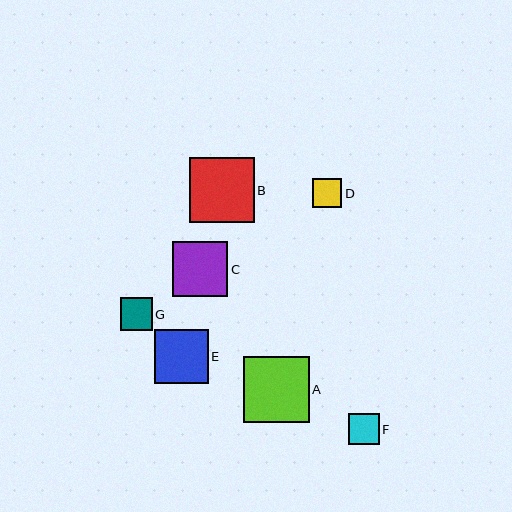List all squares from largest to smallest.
From largest to smallest: A, B, C, E, G, F, D.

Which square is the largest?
Square A is the largest with a size of approximately 66 pixels.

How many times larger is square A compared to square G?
Square A is approximately 2.1 times the size of square G.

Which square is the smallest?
Square D is the smallest with a size of approximately 29 pixels.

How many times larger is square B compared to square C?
Square B is approximately 1.2 times the size of square C.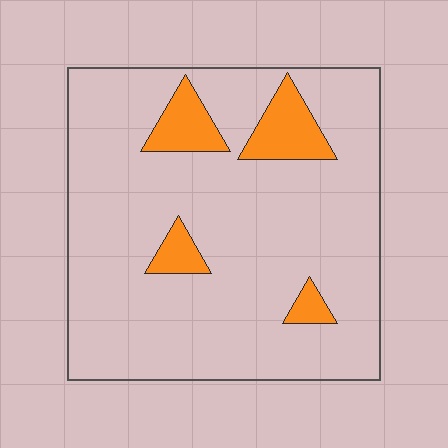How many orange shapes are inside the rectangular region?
4.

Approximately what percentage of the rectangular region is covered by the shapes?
Approximately 10%.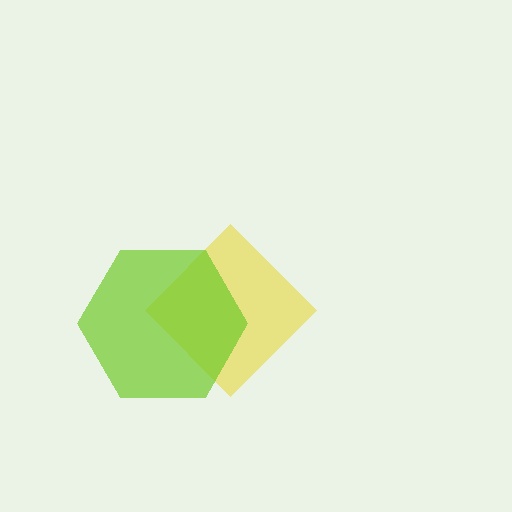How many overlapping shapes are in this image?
There are 2 overlapping shapes in the image.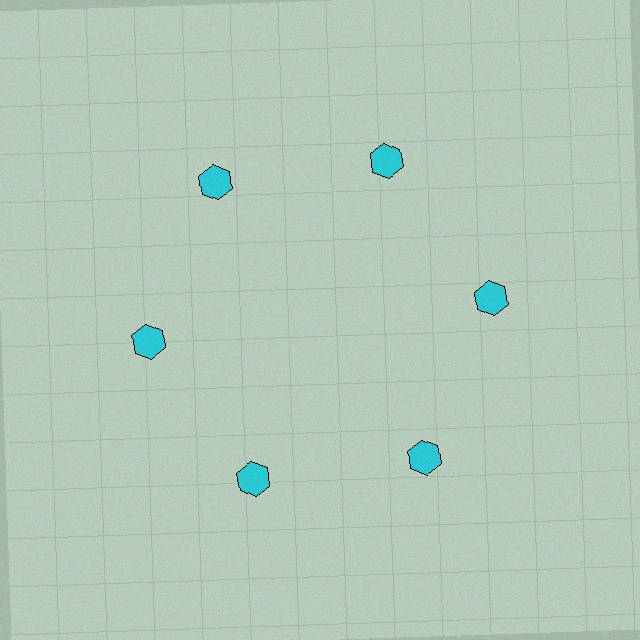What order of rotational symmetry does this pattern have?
This pattern has 6-fold rotational symmetry.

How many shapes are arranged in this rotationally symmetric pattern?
There are 6 shapes, arranged in 6 groups of 1.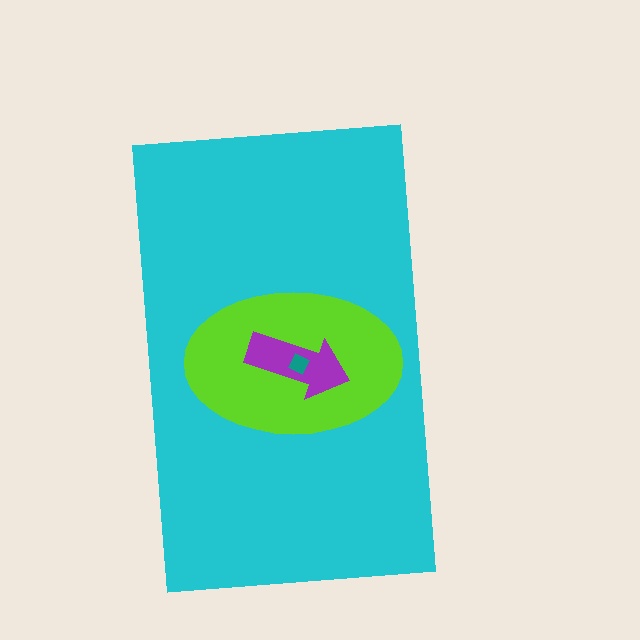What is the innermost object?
The teal square.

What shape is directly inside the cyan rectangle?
The lime ellipse.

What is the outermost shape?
The cyan rectangle.